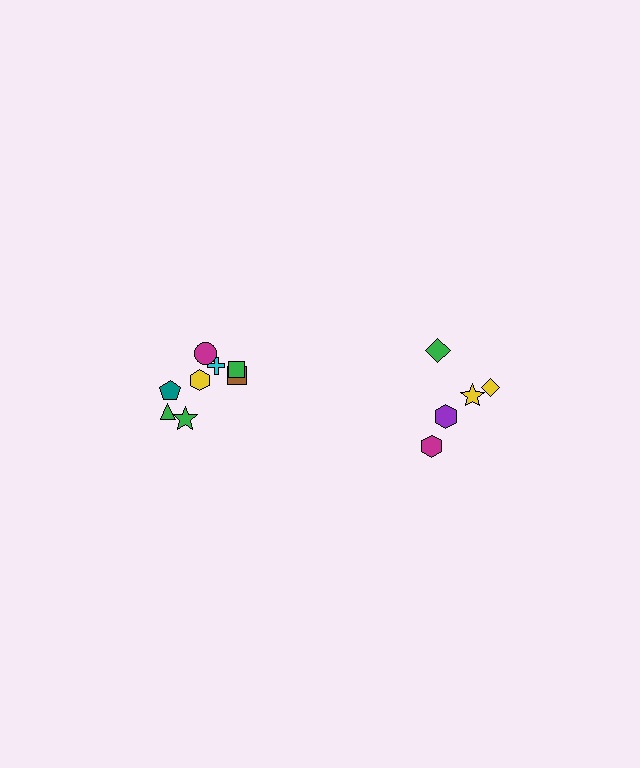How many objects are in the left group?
There are 8 objects.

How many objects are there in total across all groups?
There are 13 objects.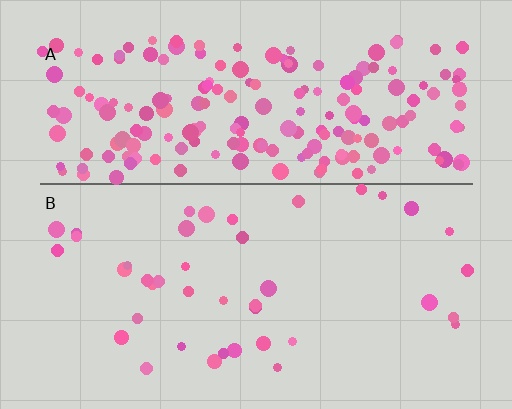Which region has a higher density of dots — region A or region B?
A (the top).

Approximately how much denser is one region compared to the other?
Approximately 4.8× — region A over region B.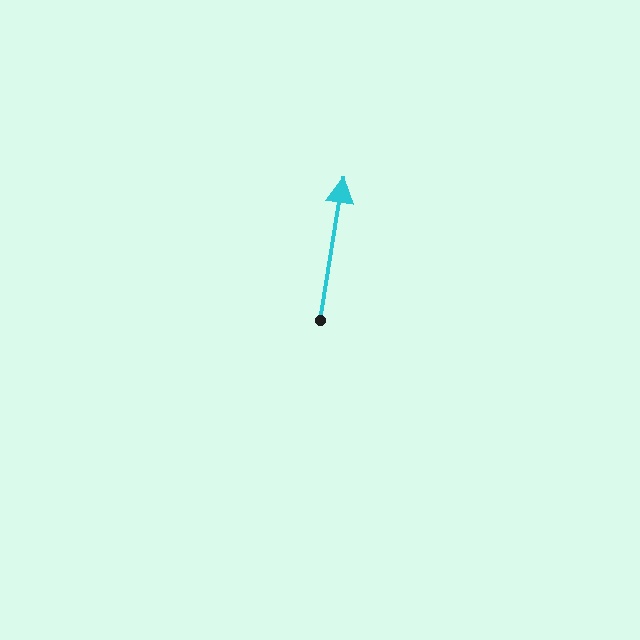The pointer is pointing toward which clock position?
Roughly 12 o'clock.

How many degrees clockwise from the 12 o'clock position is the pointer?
Approximately 9 degrees.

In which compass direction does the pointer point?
North.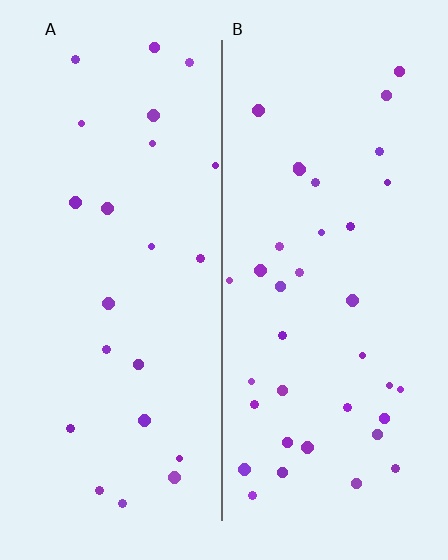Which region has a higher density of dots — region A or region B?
B (the right).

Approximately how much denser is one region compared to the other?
Approximately 1.6× — region B over region A.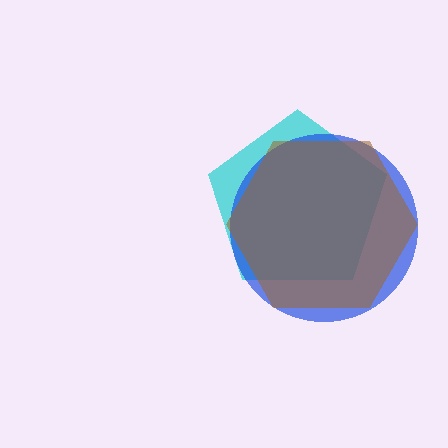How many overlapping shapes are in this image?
There are 3 overlapping shapes in the image.